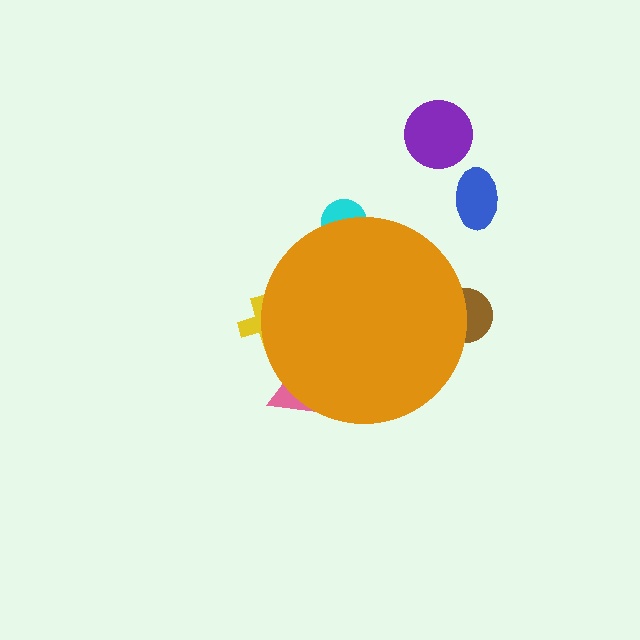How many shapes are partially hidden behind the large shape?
4 shapes are partially hidden.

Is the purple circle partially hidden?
No, the purple circle is fully visible.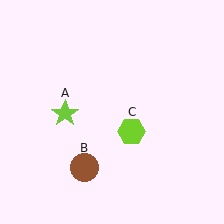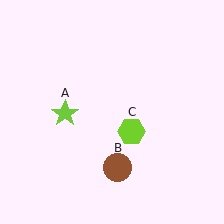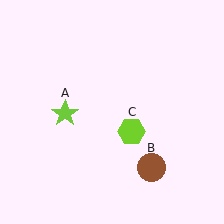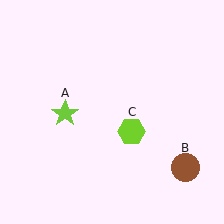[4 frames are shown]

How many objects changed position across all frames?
1 object changed position: brown circle (object B).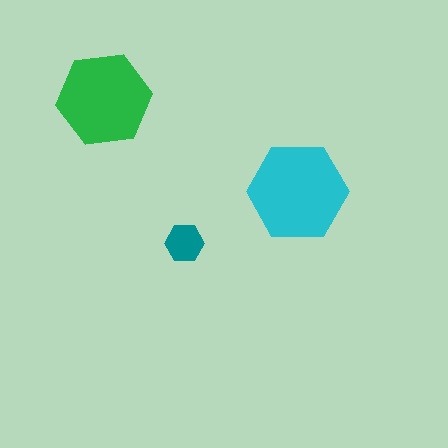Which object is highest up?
The green hexagon is topmost.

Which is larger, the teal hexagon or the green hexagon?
The green one.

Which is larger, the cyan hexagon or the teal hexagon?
The cyan one.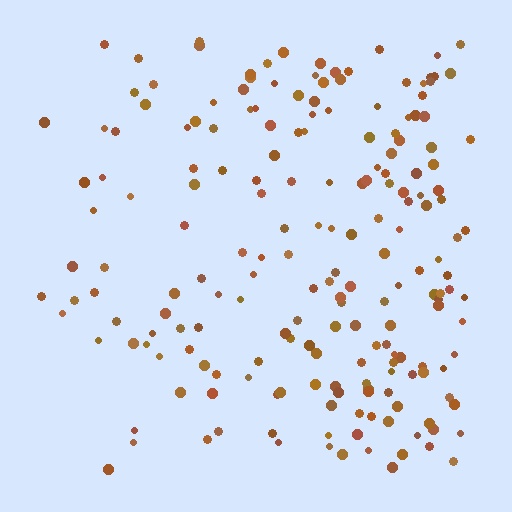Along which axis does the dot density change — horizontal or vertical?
Horizontal.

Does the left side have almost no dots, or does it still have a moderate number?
Still a moderate number, just noticeably fewer than the right.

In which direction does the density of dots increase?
From left to right, with the right side densest.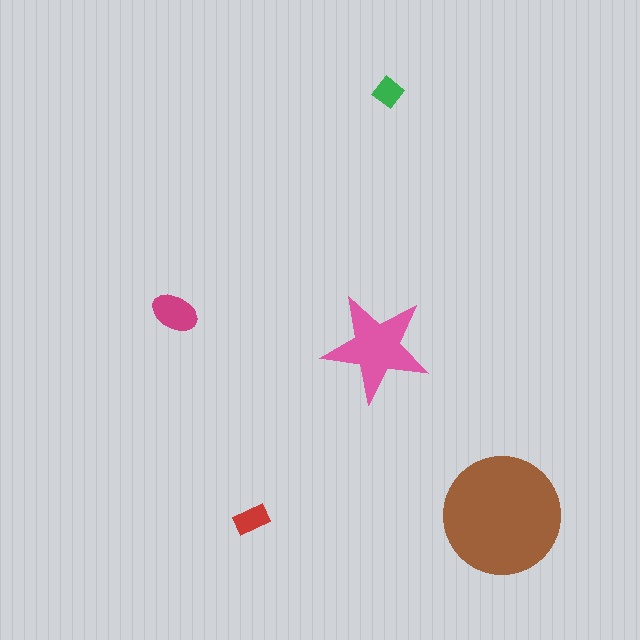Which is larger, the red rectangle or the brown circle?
The brown circle.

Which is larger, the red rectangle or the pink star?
The pink star.